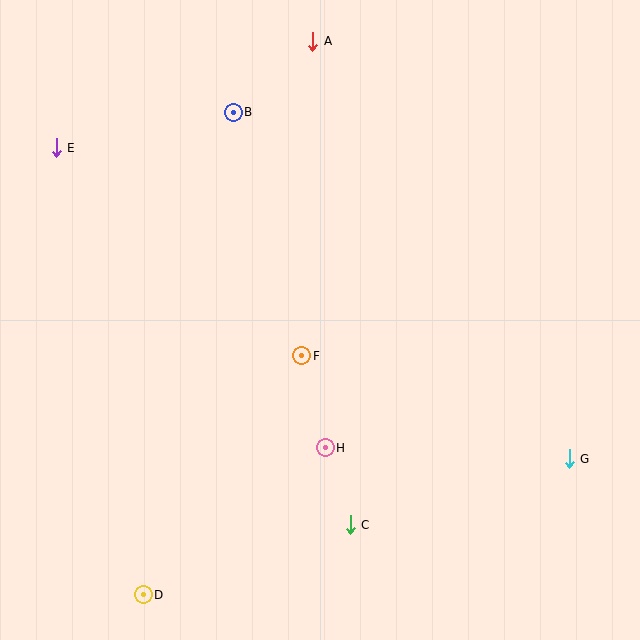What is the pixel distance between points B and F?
The distance between B and F is 253 pixels.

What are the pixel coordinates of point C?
Point C is at (350, 525).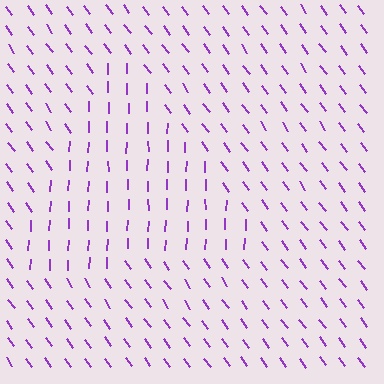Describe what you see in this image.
The image is filled with small purple line segments. A triangle region in the image has lines oriented differently from the surrounding lines, creating a visible texture boundary.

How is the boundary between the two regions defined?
The boundary is defined purely by a change in line orientation (approximately 37 degrees difference). All lines are the same color and thickness.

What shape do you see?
I see a triangle.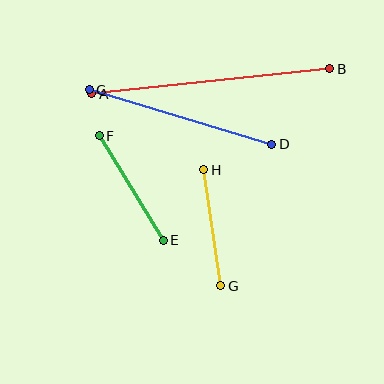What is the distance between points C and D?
The distance is approximately 190 pixels.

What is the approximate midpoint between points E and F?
The midpoint is at approximately (131, 188) pixels.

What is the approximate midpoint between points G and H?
The midpoint is at approximately (212, 228) pixels.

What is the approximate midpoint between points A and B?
The midpoint is at approximately (211, 81) pixels.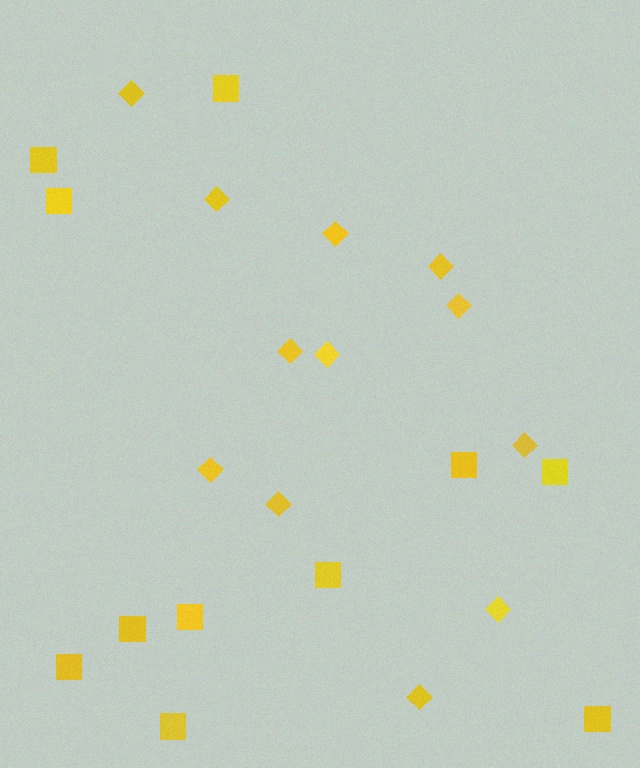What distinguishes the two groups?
There are 2 groups: one group of squares (11) and one group of diamonds (12).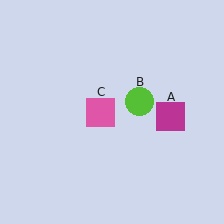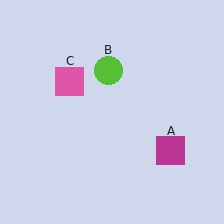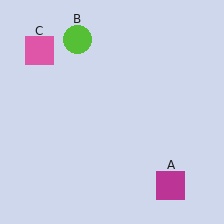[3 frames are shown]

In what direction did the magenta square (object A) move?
The magenta square (object A) moved down.